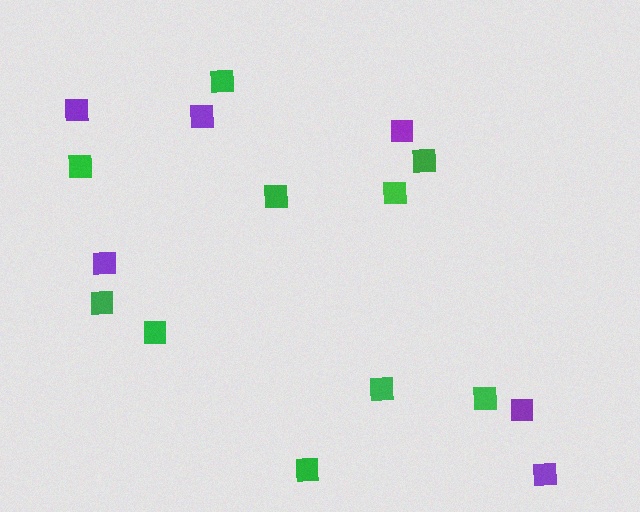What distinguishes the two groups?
There are 2 groups: one group of purple squares (6) and one group of green squares (10).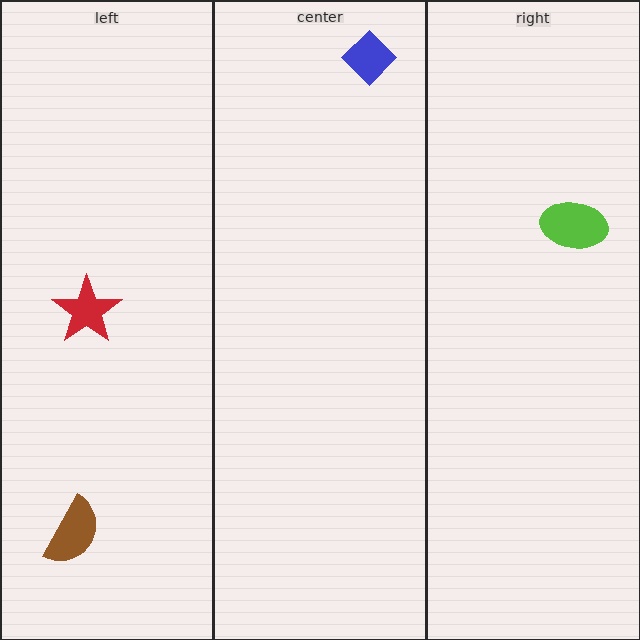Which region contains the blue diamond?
The center region.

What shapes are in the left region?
The brown semicircle, the red star.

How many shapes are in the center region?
1.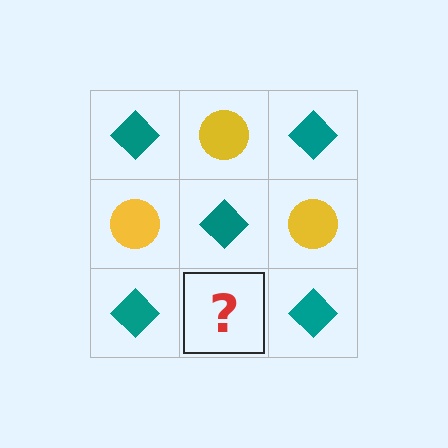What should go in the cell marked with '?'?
The missing cell should contain a yellow circle.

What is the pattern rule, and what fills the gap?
The rule is that it alternates teal diamond and yellow circle in a checkerboard pattern. The gap should be filled with a yellow circle.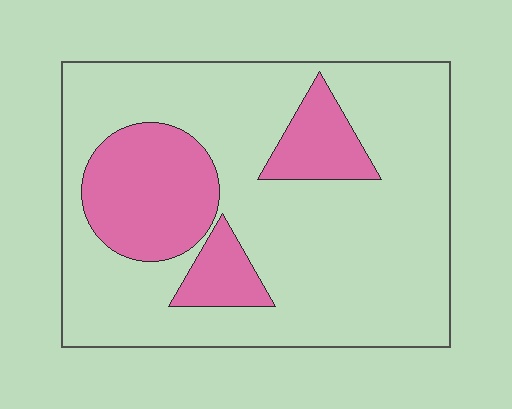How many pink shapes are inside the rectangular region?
3.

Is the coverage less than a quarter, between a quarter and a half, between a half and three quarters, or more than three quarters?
Less than a quarter.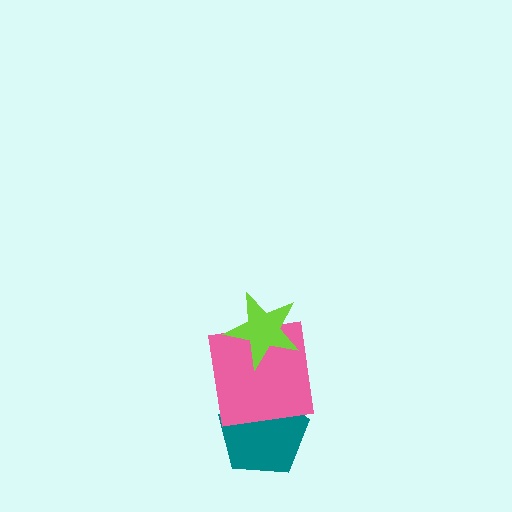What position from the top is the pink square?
The pink square is 2nd from the top.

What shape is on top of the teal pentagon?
The pink square is on top of the teal pentagon.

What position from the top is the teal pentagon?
The teal pentagon is 3rd from the top.